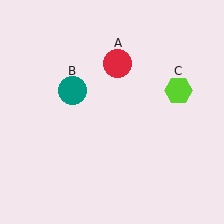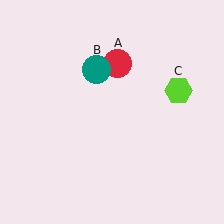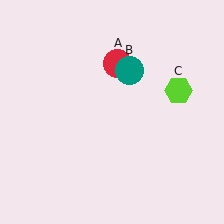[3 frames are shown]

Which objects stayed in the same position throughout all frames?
Red circle (object A) and lime hexagon (object C) remained stationary.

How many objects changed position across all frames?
1 object changed position: teal circle (object B).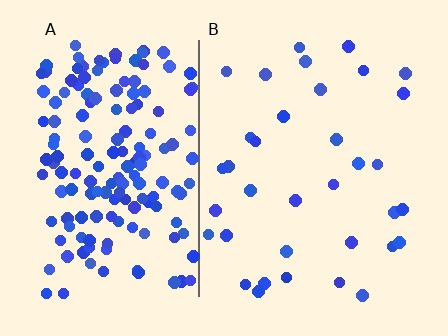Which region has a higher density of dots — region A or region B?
A (the left).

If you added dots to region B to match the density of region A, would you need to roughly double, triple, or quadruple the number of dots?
Approximately quadruple.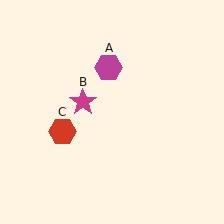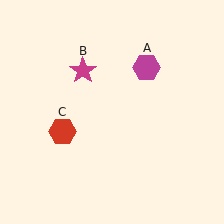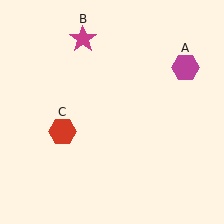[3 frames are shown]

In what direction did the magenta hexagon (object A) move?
The magenta hexagon (object A) moved right.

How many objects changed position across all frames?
2 objects changed position: magenta hexagon (object A), magenta star (object B).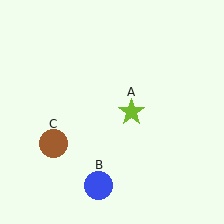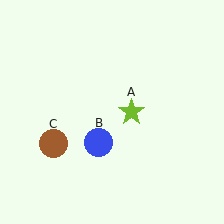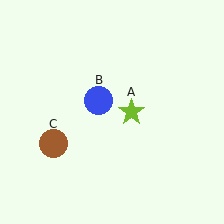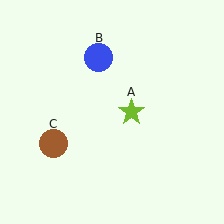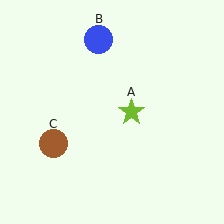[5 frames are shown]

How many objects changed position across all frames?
1 object changed position: blue circle (object B).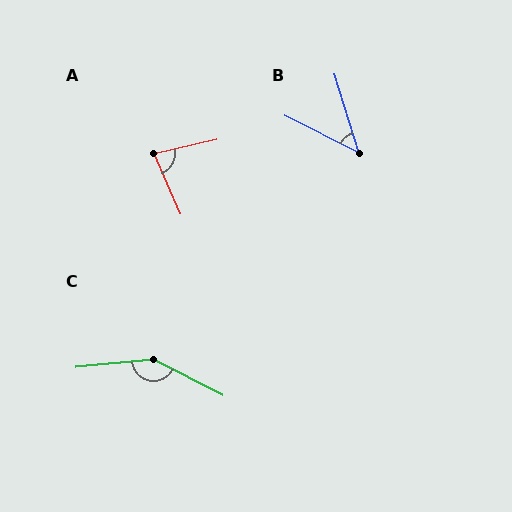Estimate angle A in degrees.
Approximately 80 degrees.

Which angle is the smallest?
B, at approximately 46 degrees.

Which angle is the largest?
C, at approximately 148 degrees.